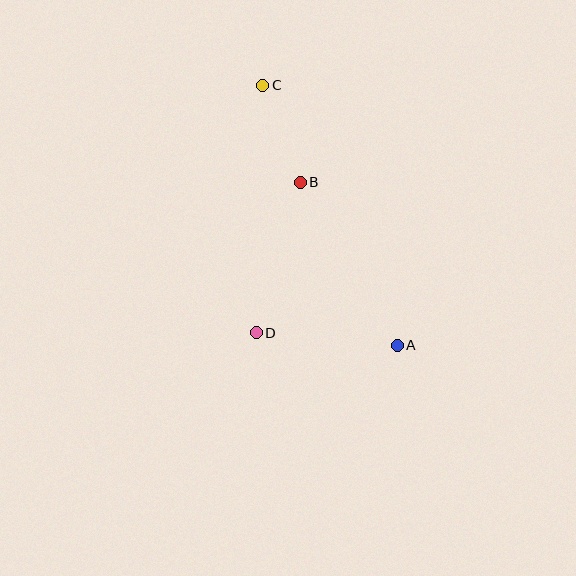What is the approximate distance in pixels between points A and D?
The distance between A and D is approximately 141 pixels.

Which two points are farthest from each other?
Points A and C are farthest from each other.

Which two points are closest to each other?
Points B and C are closest to each other.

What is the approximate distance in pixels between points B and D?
The distance between B and D is approximately 157 pixels.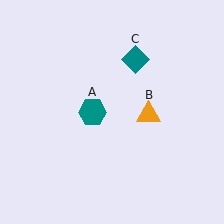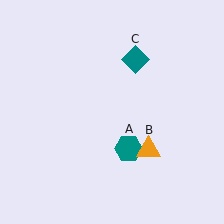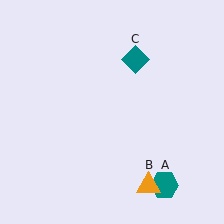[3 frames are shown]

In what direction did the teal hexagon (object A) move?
The teal hexagon (object A) moved down and to the right.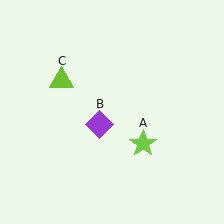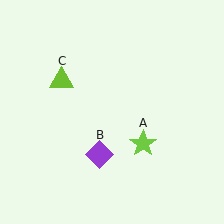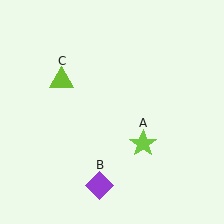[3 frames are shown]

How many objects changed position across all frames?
1 object changed position: purple diamond (object B).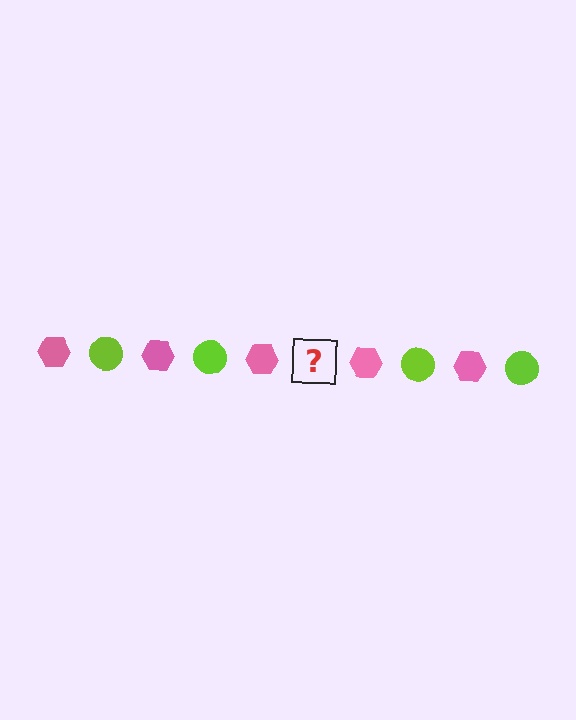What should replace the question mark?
The question mark should be replaced with a lime circle.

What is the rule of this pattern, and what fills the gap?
The rule is that the pattern alternates between pink hexagon and lime circle. The gap should be filled with a lime circle.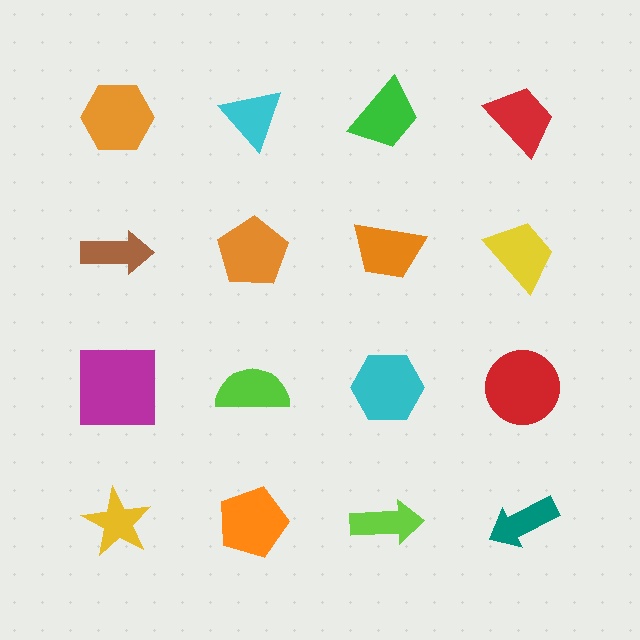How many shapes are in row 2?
4 shapes.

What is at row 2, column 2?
An orange pentagon.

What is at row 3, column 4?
A red circle.